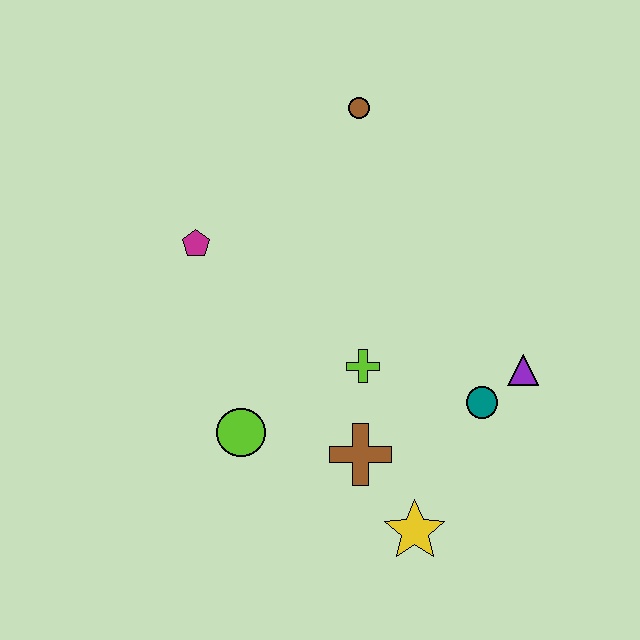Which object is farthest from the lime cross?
The brown circle is farthest from the lime cross.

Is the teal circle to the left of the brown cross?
No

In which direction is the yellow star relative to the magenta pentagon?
The yellow star is below the magenta pentagon.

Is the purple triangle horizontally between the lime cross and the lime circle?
No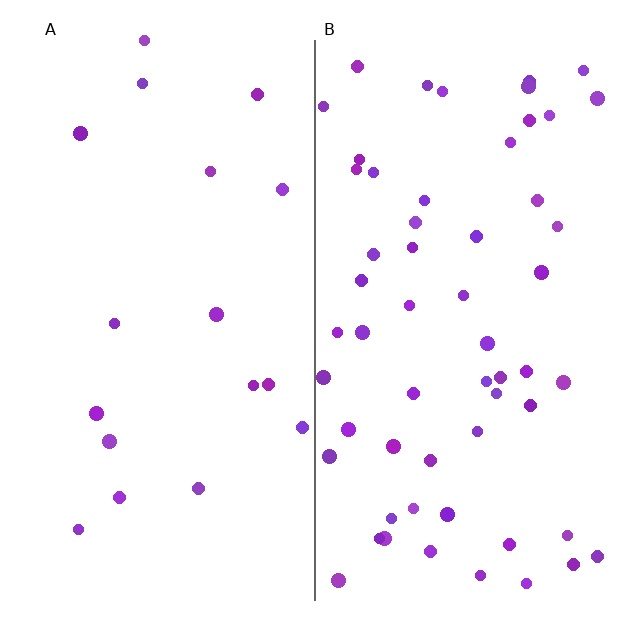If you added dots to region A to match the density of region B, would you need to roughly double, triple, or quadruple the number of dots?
Approximately triple.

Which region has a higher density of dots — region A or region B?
B (the right).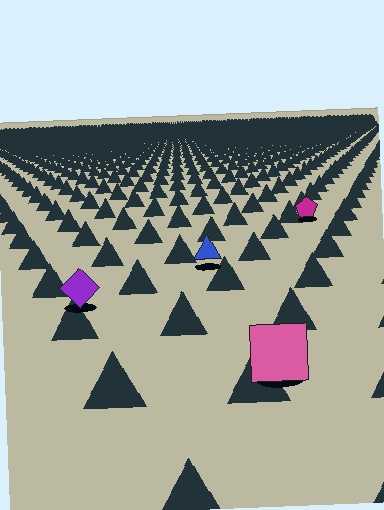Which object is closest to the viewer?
The pink square is closest. The texture marks near it are larger and more spread out.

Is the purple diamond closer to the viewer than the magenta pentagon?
Yes. The purple diamond is closer — you can tell from the texture gradient: the ground texture is coarser near it.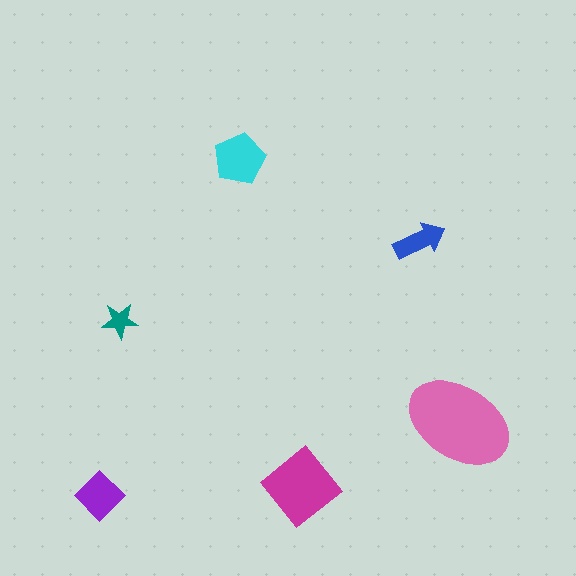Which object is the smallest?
The teal star.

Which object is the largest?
The pink ellipse.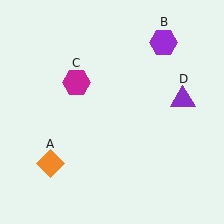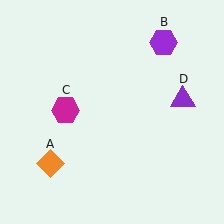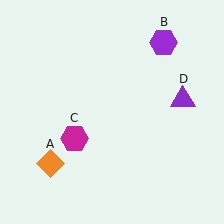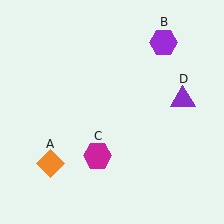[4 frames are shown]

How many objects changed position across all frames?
1 object changed position: magenta hexagon (object C).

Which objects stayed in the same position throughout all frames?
Orange diamond (object A) and purple hexagon (object B) and purple triangle (object D) remained stationary.